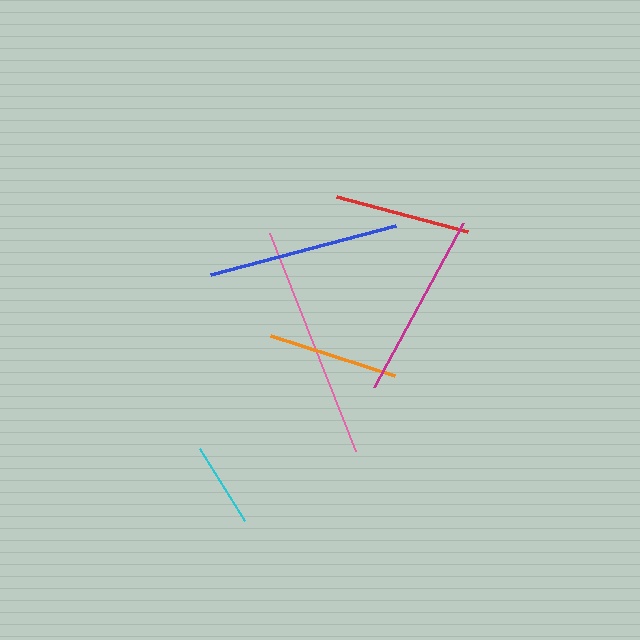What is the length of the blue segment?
The blue segment is approximately 191 pixels long.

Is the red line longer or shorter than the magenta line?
The magenta line is longer than the red line.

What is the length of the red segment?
The red segment is approximately 136 pixels long.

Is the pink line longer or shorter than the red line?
The pink line is longer than the red line.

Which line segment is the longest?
The pink line is the longest at approximately 235 pixels.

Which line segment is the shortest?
The cyan line is the shortest at approximately 85 pixels.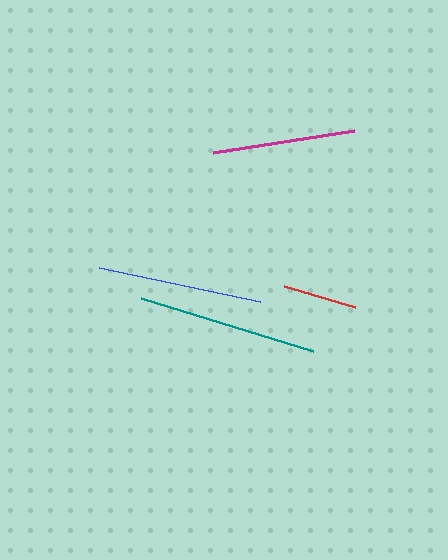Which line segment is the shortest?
The red line is the shortest at approximately 74 pixels.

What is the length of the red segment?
The red segment is approximately 74 pixels long.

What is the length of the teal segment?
The teal segment is approximately 181 pixels long.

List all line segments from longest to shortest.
From longest to shortest: teal, blue, magenta, red.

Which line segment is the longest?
The teal line is the longest at approximately 181 pixels.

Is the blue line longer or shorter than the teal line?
The teal line is longer than the blue line.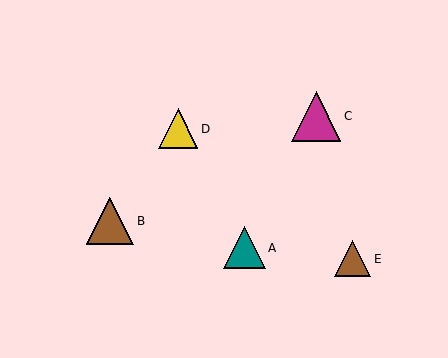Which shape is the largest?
The magenta triangle (labeled C) is the largest.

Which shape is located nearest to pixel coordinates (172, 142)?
The yellow triangle (labeled D) at (178, 129) is nearest to that location.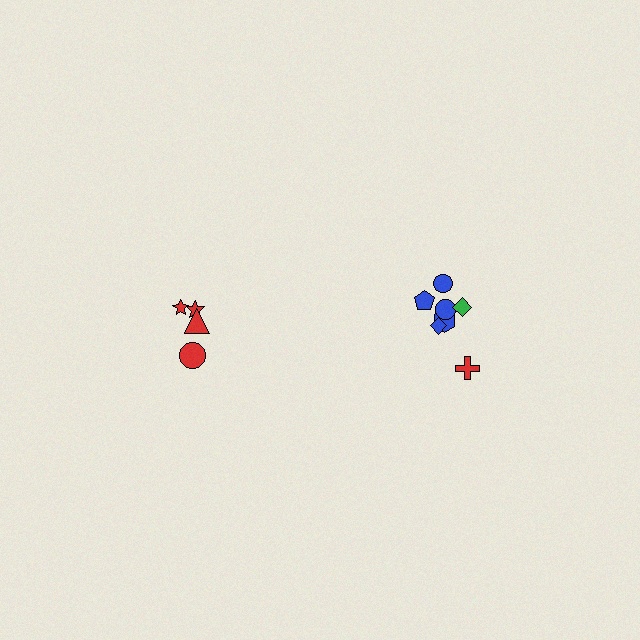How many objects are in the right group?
There are 7 objects.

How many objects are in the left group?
There are 4 objects.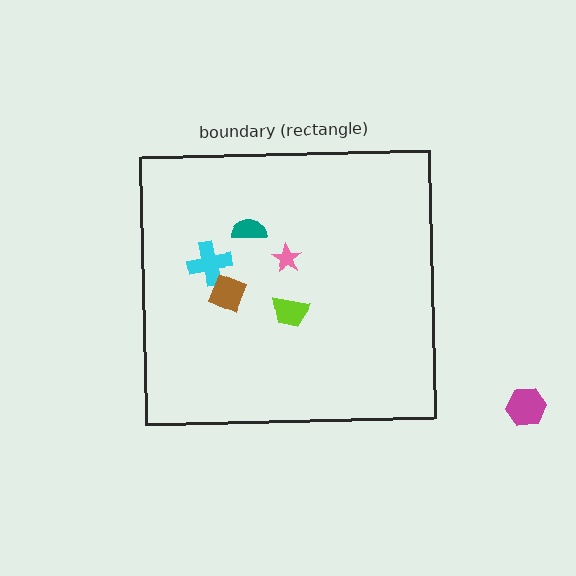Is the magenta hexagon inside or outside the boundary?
Outside.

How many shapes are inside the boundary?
5 inside, 1 outside.